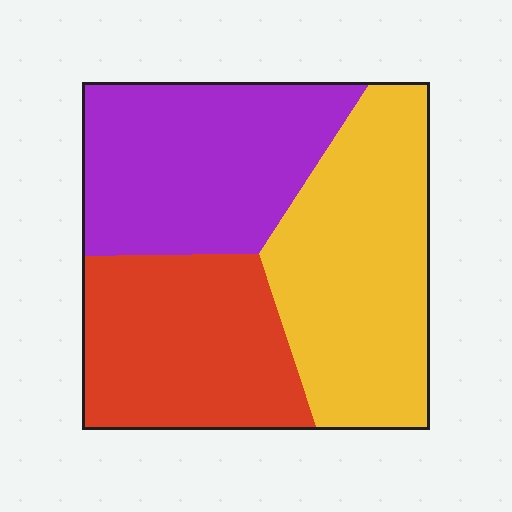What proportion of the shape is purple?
Purple covers 33% of the shape.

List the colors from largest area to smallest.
From largest to smallest: yellow, purple, red.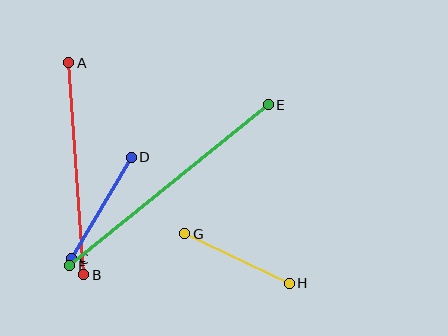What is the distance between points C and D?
The distance is approximately 118 pixels.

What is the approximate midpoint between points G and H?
The midpoint is at approximately (237, 258) pixels.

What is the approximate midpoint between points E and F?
The midpoint is at approximately (169, 185) pixels.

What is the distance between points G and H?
The distance is approximately 116 pixels.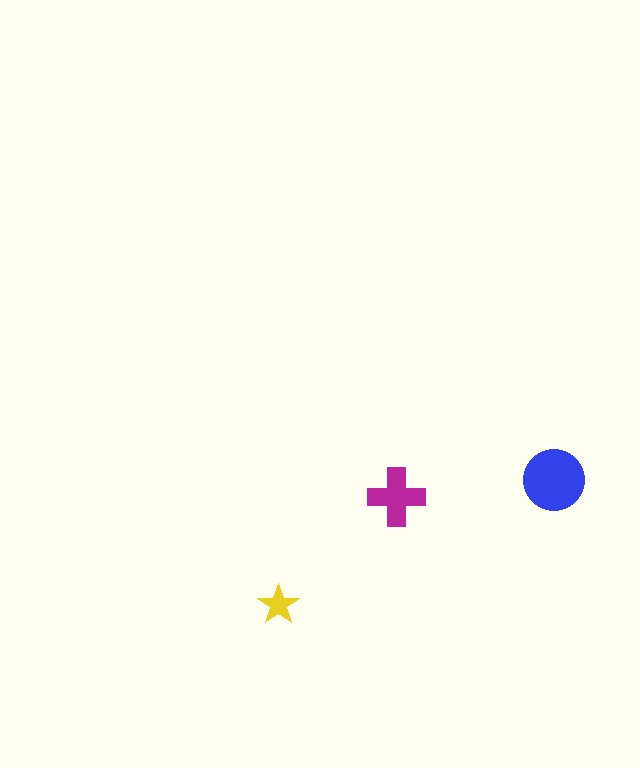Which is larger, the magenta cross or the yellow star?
The magenta cross.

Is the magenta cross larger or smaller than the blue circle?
Smaller.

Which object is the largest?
The blue circle.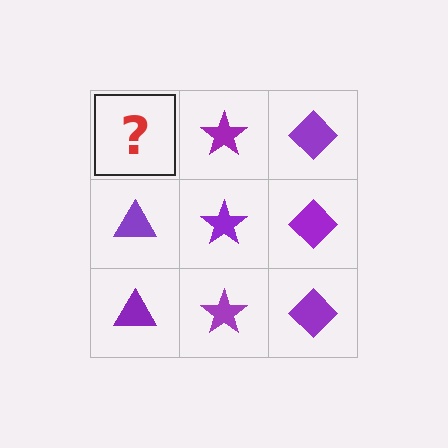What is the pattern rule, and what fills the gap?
The rule is that each column has a consistent shape. The gap should be filled with a purple triangle.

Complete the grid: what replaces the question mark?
The question mark should be replaced with a purple triangle.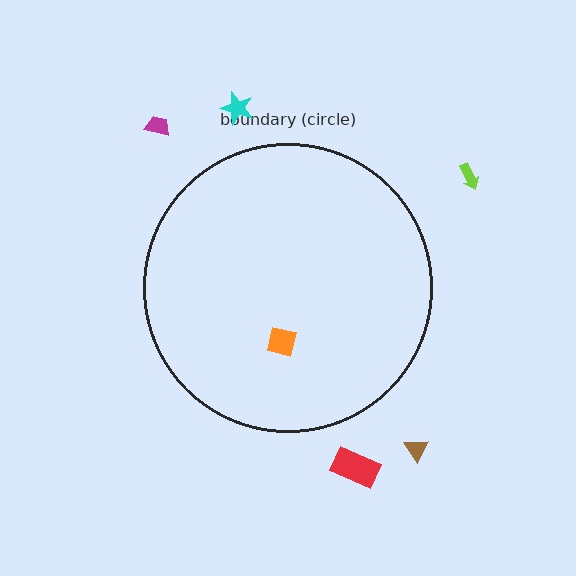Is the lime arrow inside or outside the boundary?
Outside.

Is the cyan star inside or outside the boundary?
Outside.